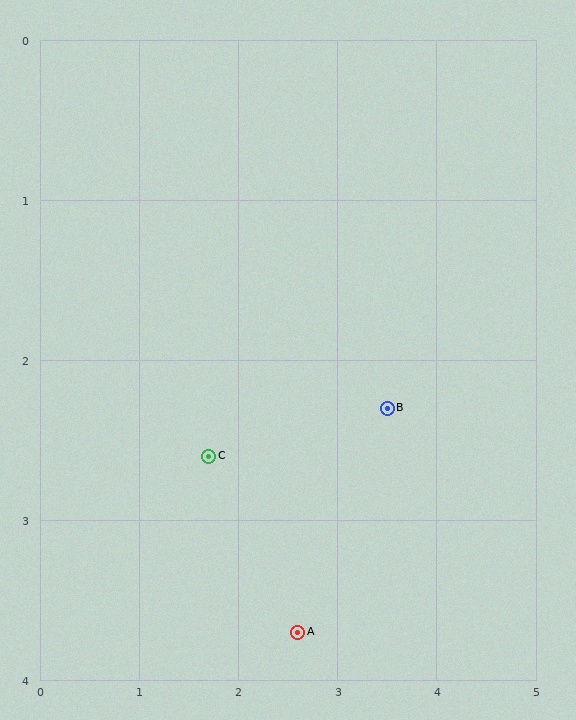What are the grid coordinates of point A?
Point A is at approximately (2.6, 3.7).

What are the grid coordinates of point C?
Point C is at approximately (1.7, 2.6).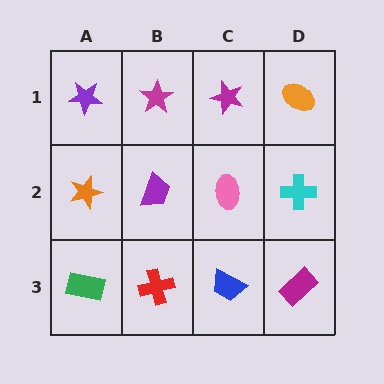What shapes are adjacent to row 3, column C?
A pink ellipse (row 2, column C), a red cross (row 3, column B), a magenta rectangle (row 3, column D).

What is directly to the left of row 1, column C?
A magenta star.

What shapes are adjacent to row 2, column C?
A magenta star (row 1, column C), a blue trapezoid (row 3, column C), a purple trapezoid (row 2, column B), a cyan cross (row 2, column D).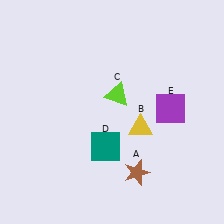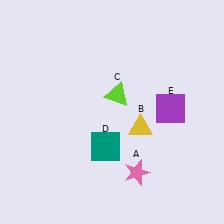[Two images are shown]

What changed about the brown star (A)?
In Image 1, A is brown. In Image 2, it changed to pink.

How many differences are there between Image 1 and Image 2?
There is 1 difference between the two images.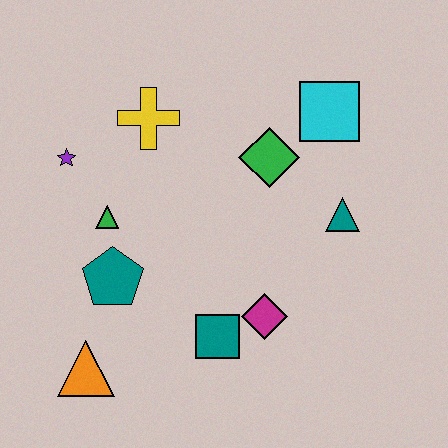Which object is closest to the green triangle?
The teal pentagon is closest to the green triangle.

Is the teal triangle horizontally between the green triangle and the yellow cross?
No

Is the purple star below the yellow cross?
Yes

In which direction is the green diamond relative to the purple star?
The green diamond is to the right of the purple star.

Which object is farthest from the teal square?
The cyan square is farthest from the teal square.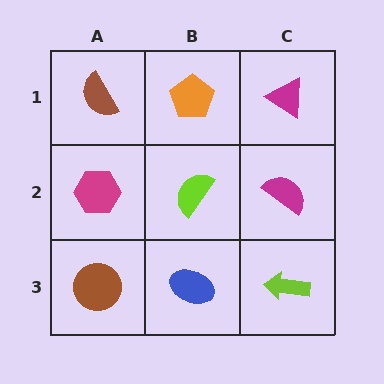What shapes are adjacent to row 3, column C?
A magenta semicircle (row 2, column C), a blue ellipse (row 3, column B).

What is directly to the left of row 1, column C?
An orange pentagon.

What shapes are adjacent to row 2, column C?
A magenta triangle (row 1, column C), a lime arrow (row 3, column C), a lime semicircle (row 2, column B).